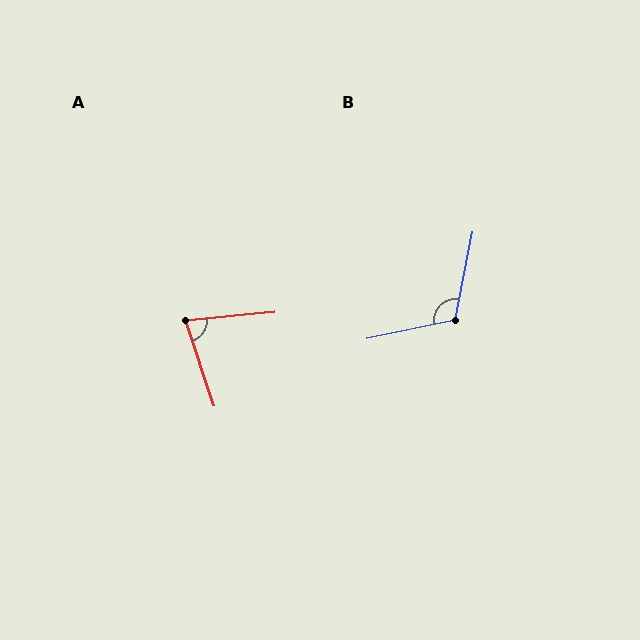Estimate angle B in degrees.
Approximately 112 degrees.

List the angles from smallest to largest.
A (77°), B (112°).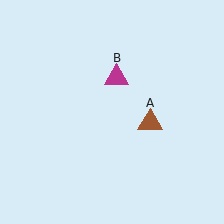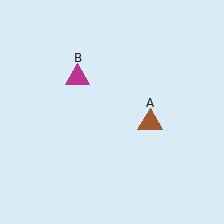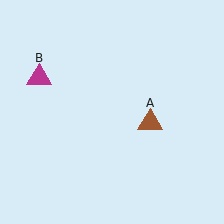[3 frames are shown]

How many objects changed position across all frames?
1 object changed position: magenta triangle (object B).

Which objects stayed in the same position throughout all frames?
Brown triangle (object A) remained stationary.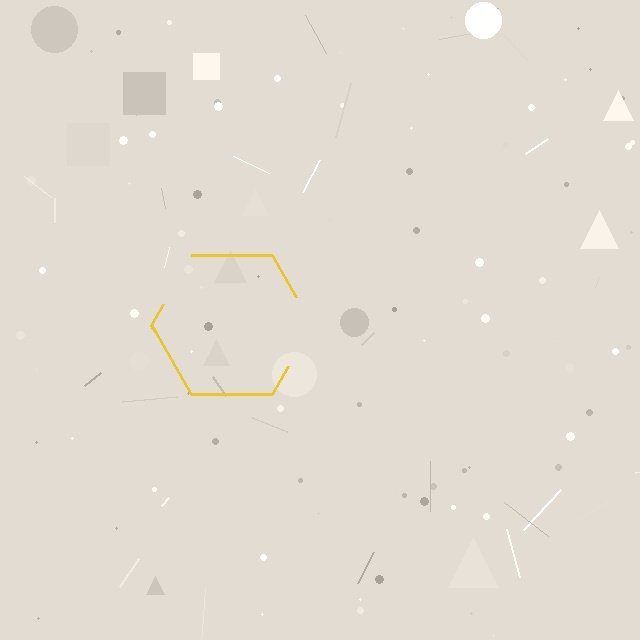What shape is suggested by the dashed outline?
The dashed outline suggests a hexagon.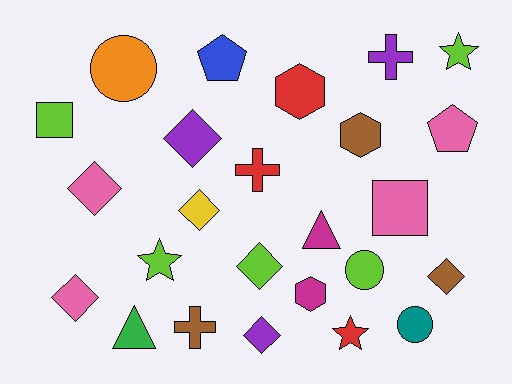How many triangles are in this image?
There are 2 triangles.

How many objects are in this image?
There are 25 objects.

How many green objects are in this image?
There is 1 green object.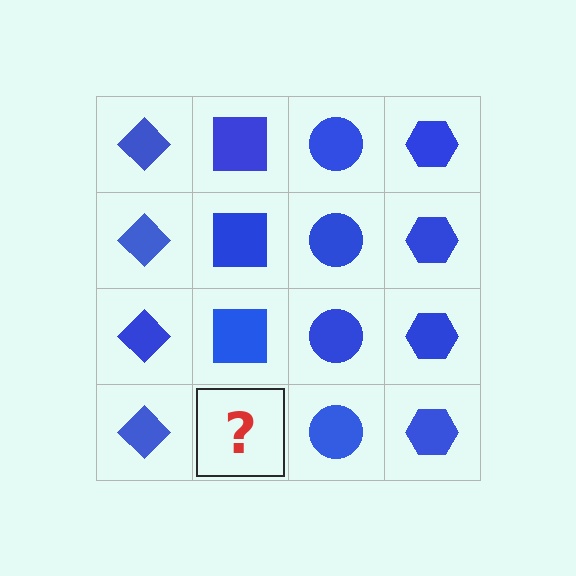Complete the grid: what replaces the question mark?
The question mark should be replaced with a blue square.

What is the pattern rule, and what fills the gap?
The rule is that each column has a consistent shape. The gap should be filled with a blue square.